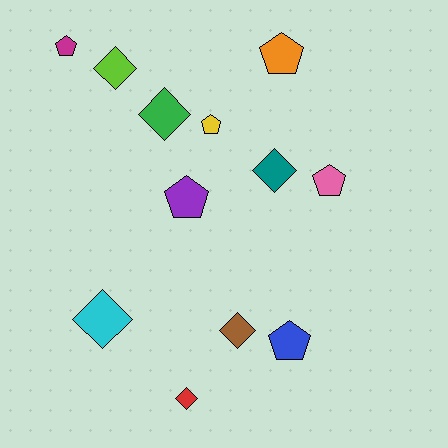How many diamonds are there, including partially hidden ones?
There are 6 diamonds.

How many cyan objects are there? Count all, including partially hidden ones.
There is 1 cyan object.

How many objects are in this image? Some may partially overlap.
There are 12 objects.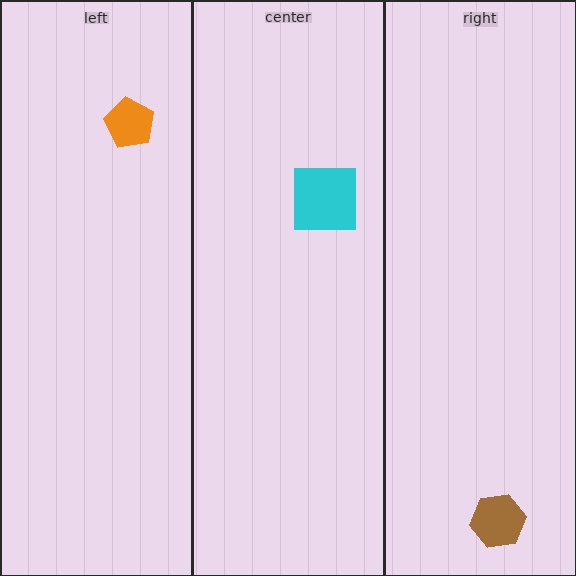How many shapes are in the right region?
1.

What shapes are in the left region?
The orange pentagon.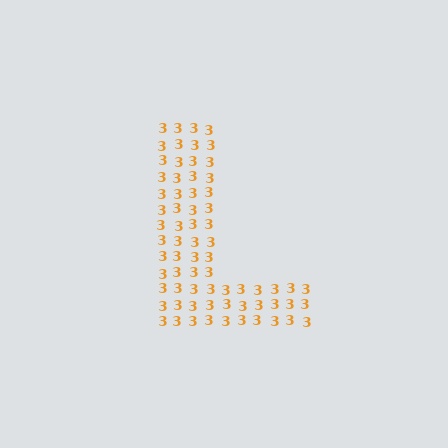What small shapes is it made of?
It is made of small digit 3's.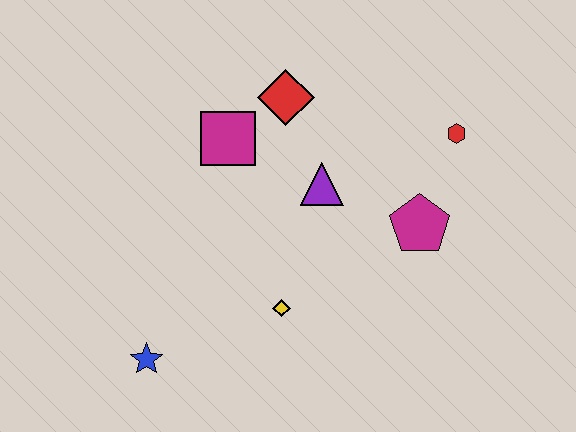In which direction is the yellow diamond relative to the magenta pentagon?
The yellow diamond is to the left of the magenta pentagon.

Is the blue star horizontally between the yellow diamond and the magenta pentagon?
No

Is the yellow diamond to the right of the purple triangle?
No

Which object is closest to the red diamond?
The magenta square is closest to the red diamond.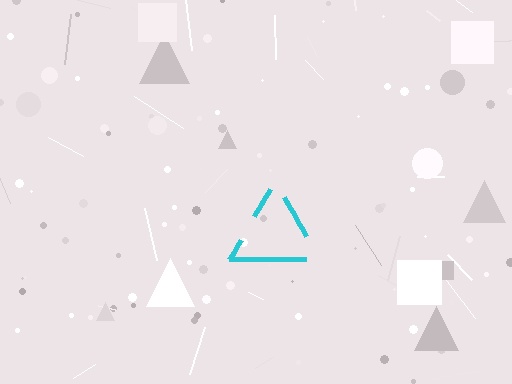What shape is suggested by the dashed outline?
The dashed outline suggests a triangle.